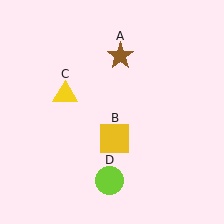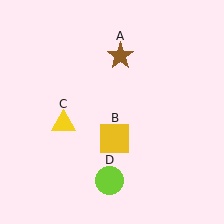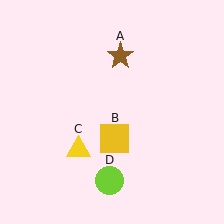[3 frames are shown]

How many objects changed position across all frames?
1 object changed position: yellow triangle (object C).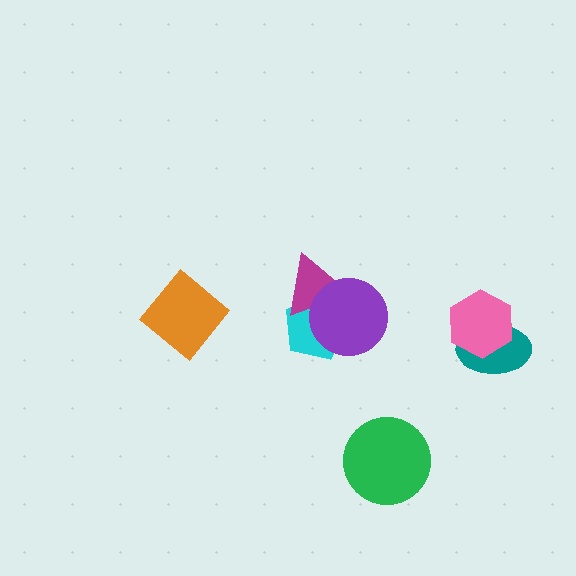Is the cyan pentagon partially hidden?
Yes, it is partially covered by another shape.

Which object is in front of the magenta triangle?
The purple circle is in front of the magenta triangle.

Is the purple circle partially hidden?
No, no other shape covers it.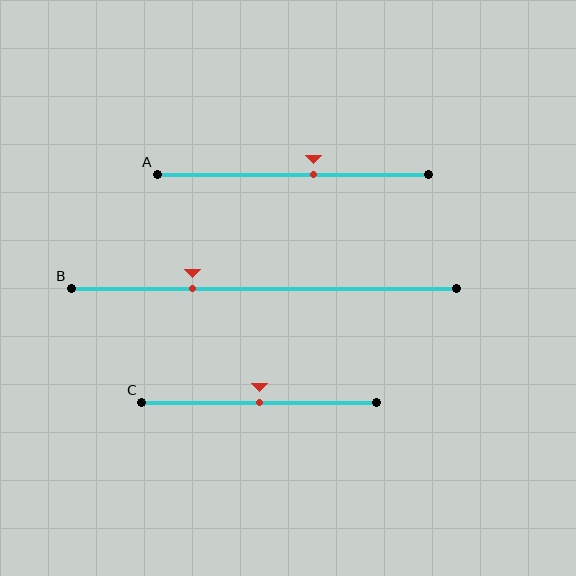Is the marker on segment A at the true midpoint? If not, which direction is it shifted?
No, the marker on segment A is shifted to the right by about 7% of the segment length.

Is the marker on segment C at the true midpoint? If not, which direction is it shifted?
Yes, the marker on segment C is at the true midpoint.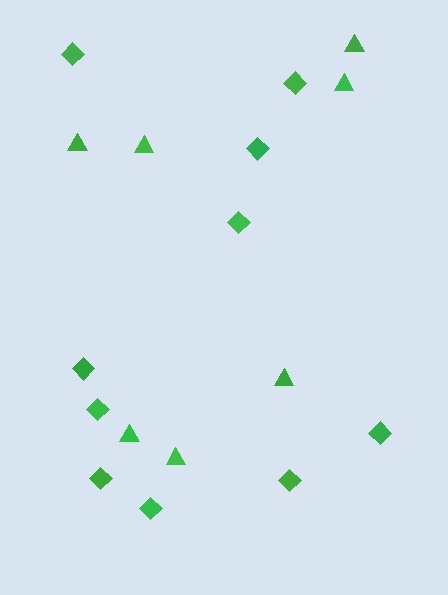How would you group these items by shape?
There are 2 groups: one group of diamonds (10) and one group of triangles (7).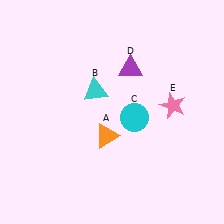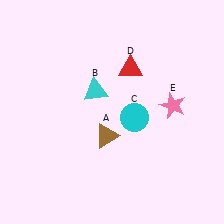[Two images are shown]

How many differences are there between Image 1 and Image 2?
There are 2 differences between the two images.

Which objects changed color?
A changed from orange to brown. D changed from purple to red.